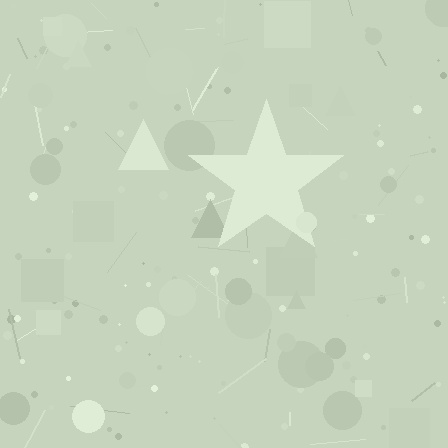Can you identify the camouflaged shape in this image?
The camouflaged shape is a star.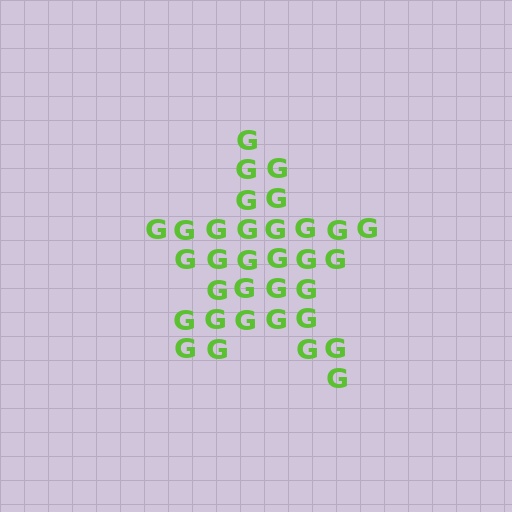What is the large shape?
The large shape is a star.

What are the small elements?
The small elements are letter G's.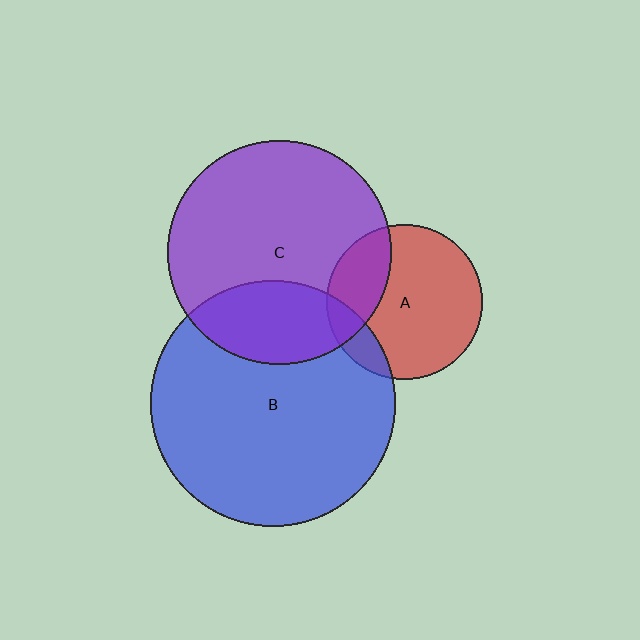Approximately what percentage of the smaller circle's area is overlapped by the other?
Approximately 25%.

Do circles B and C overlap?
Yes.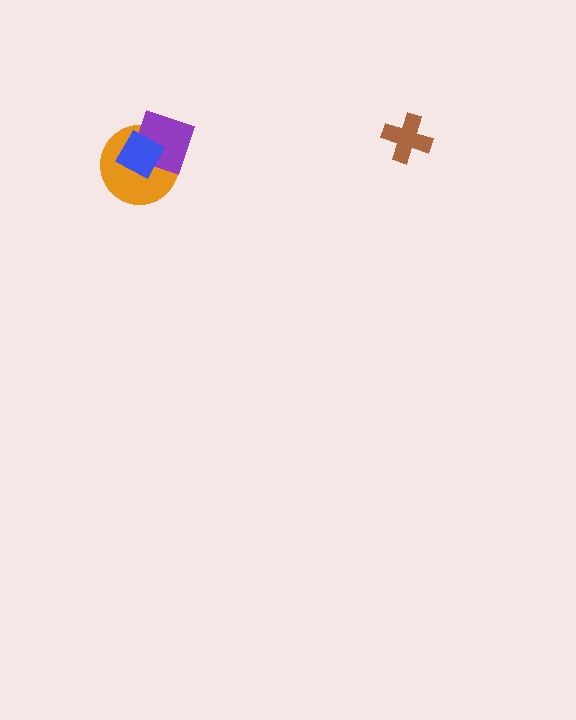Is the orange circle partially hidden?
Yes, it is partially covered by another shape.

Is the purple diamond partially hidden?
Yes, it is partially covered by another shape.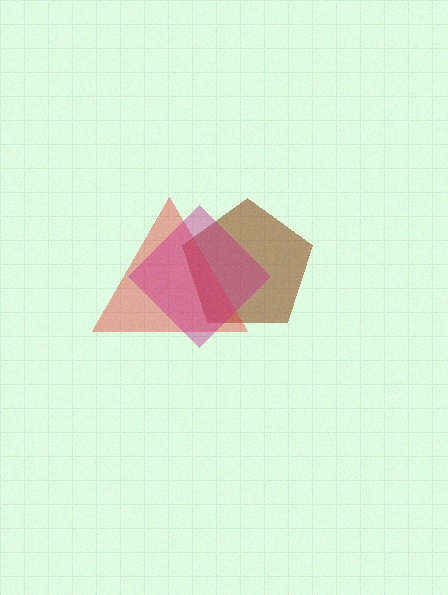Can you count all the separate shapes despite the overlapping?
Yes, there are 3 separate shapes.